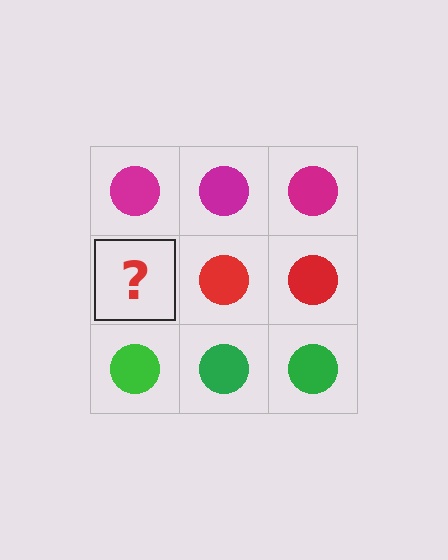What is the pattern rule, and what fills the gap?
The rule is that each row has a consistent color. The gap should be filled with a red circle.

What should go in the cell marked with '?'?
The missing cell should contain a red circle.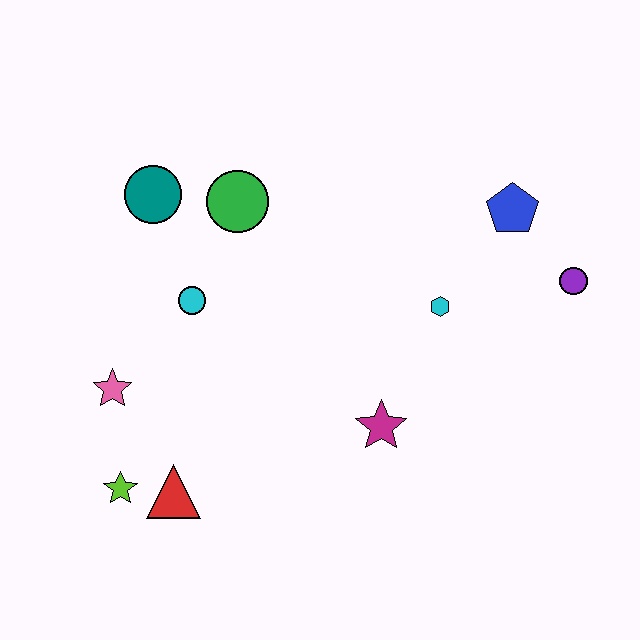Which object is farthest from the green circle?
The purple circle is farthest from the green circle.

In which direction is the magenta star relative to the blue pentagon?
The magenta star is below the blue pentagon.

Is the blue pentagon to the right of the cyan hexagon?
Yes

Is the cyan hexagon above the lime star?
Yes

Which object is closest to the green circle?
The teal circle is closest to the green circle.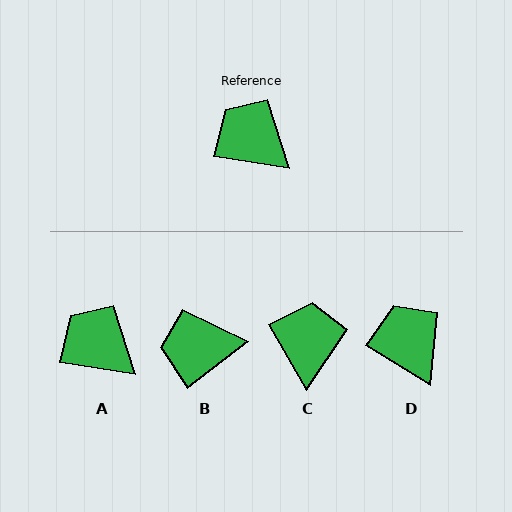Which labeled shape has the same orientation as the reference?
A.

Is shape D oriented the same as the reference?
No, it is off by about 22 degrees.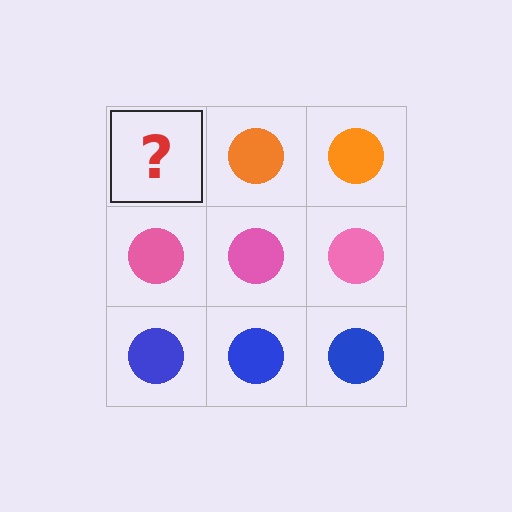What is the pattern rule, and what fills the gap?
The rule is that each row has a consistent color. The gap should be filled with an orange circle.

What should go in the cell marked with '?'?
The missing cell should contain an orange circle.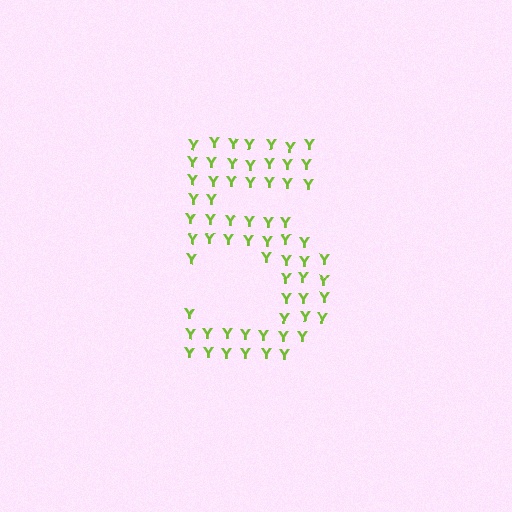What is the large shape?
The large shape is the digit 5.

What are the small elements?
The small elements are letter Y's.